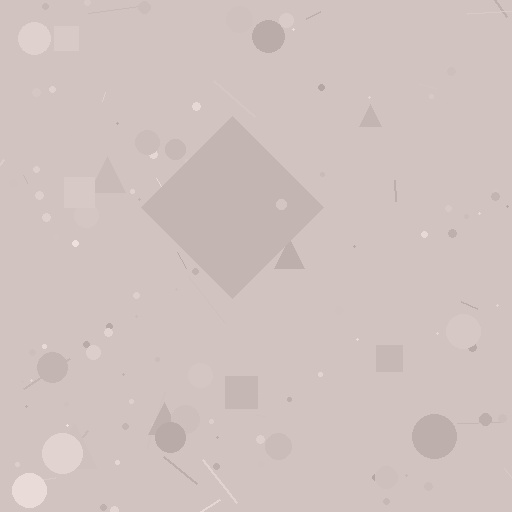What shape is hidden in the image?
A diamond is hidden in the image.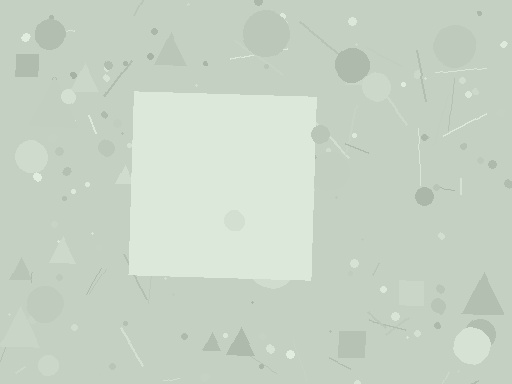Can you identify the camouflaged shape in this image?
The camouflaged shape is a square.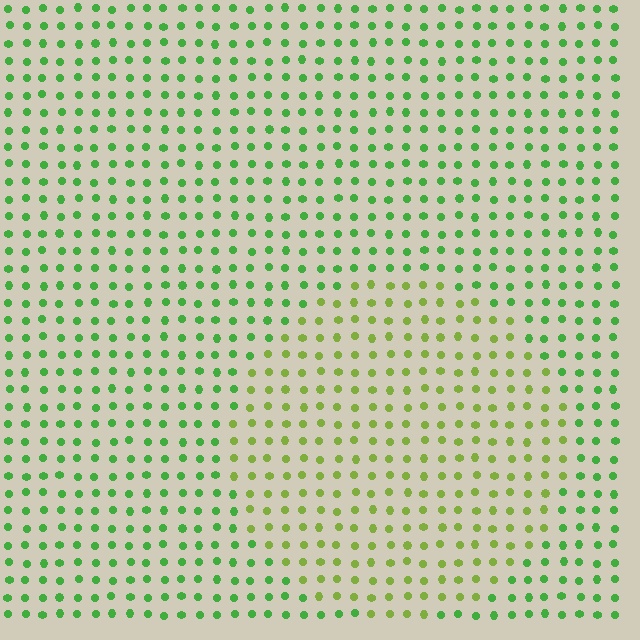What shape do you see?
I see a circle.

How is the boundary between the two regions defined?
The boundary is defined purely by a slight shift in hue (about 34 degrees). Spacing, size, and orientation are identical on both sides.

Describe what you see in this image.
The image is filled with small green elements in a uniform arrangement. A circle-shaped region is visible where the elements are tinted to a slightly different hue, forming a subtle color boundary.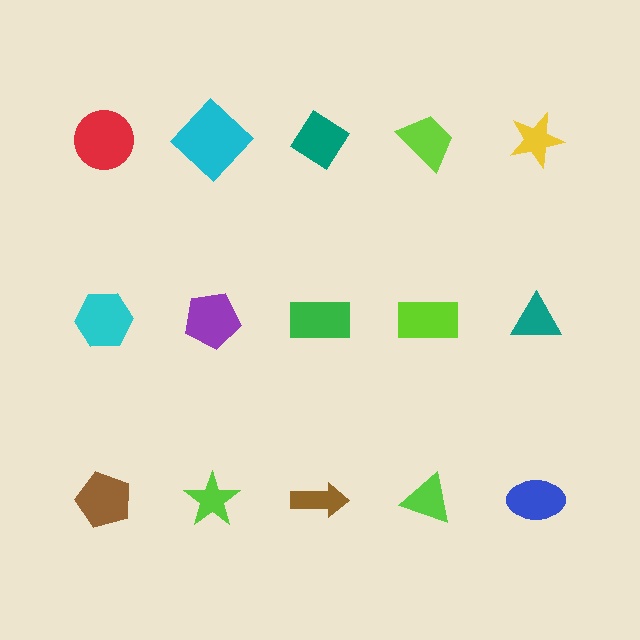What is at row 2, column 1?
A cyan hexagon.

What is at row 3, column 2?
A lime star.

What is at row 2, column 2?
A purple pentagon.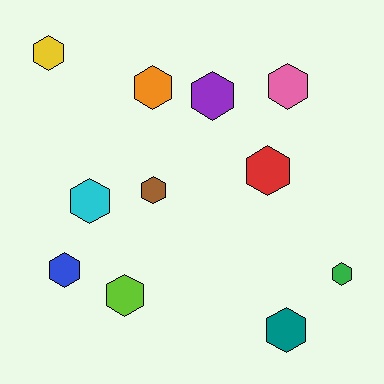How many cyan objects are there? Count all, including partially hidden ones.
There is 1 cyan object.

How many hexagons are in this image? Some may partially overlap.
There are 11 hexagons.